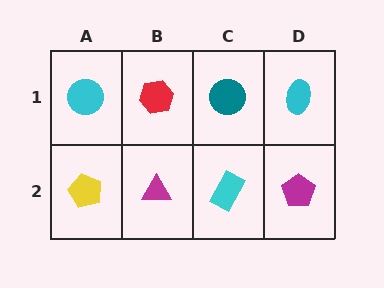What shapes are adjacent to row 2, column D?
A cyan ellipse (row 1, column D), a cyan rectangle (row 2, column C).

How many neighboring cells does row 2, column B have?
3.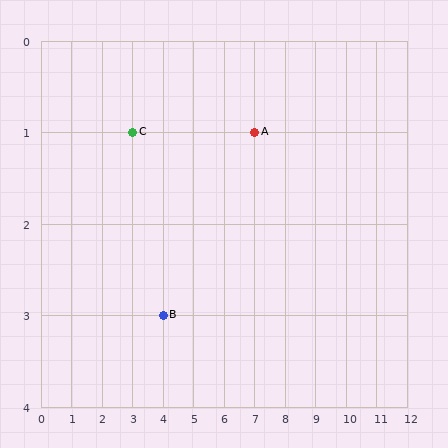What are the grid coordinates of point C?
Point C is at grid coordinates (3, 1).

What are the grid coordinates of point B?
Point B is at grid coordinates (4, 3).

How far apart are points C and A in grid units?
Points C and A are 4 columns apart.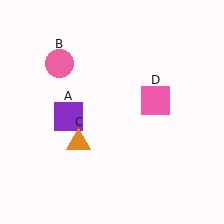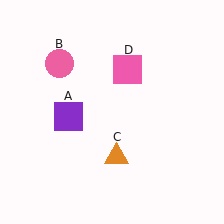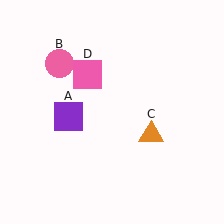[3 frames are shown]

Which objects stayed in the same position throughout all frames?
Purple square (object A) and pink circle (object B) remained stationary.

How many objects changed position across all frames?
2 objects changed position: orange triangle (object C), pink square (object D).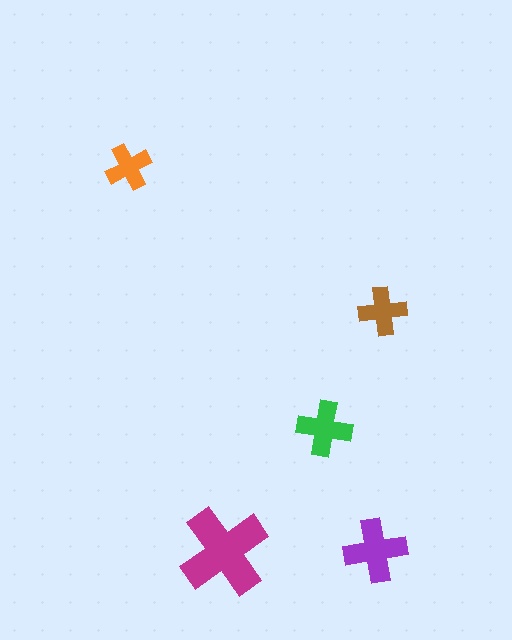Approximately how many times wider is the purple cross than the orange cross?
About 1.5 times wider.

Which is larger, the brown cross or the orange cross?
The brown one.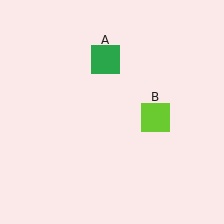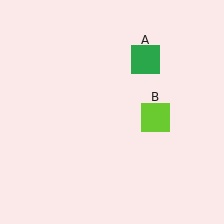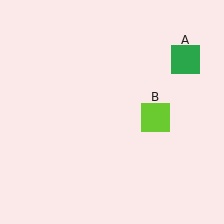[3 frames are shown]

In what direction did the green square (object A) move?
The green square (object A) moved right.